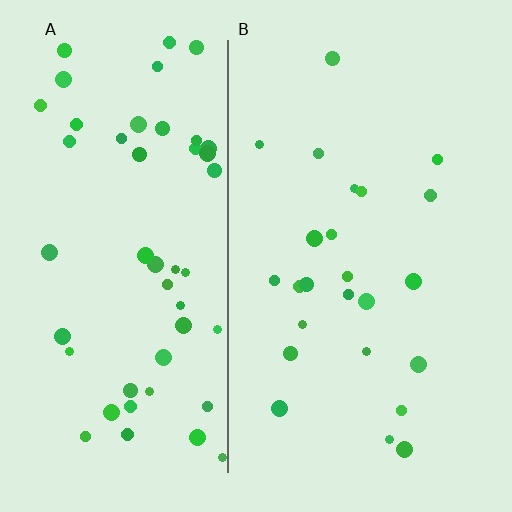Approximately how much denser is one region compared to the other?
Approximately 2.1× — region A over region B.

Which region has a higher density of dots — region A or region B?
A (the left).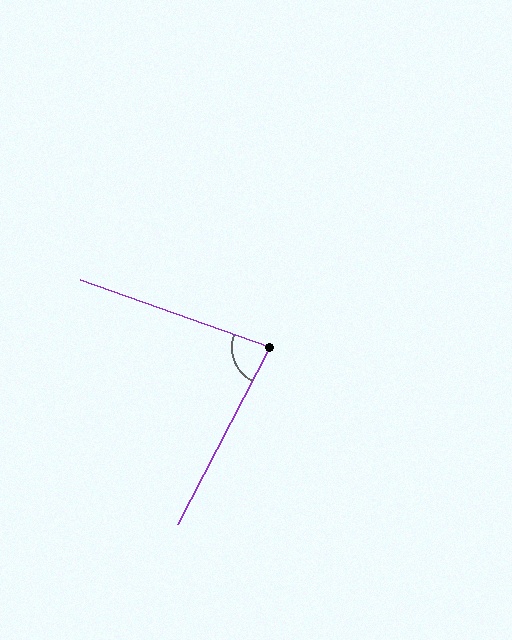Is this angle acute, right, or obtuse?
It is acute.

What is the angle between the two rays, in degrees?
Approximately 82 degrees.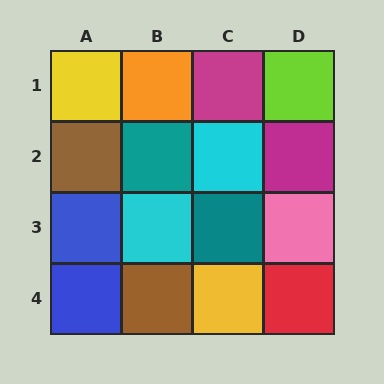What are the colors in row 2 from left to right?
Brown, teal, cyan, magenta.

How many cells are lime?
1 cell is lime.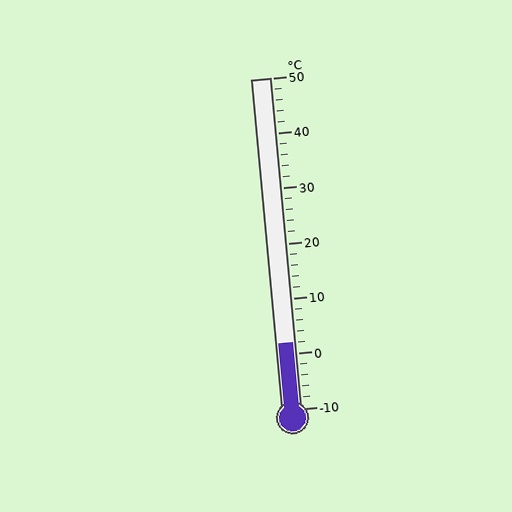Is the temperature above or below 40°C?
The temperature is below 40°C.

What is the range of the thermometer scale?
The thermometer scale ranges from -10°C to 50°C.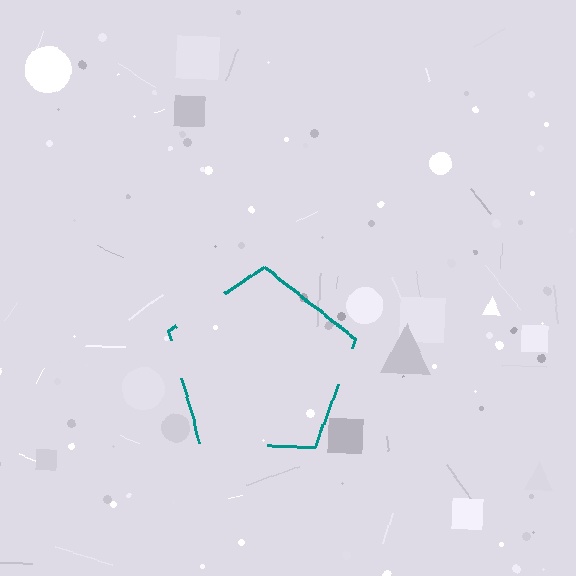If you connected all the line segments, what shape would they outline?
They would outline a pentagon.